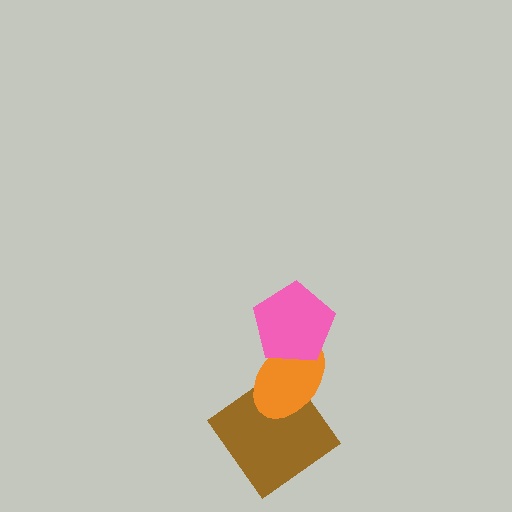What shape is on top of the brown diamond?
The orange ellipse is on top of the brown diamond.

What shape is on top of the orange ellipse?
The pink pentagon is on top of the orange ellipse.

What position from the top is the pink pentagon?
The pink pentagon is 1st from the top.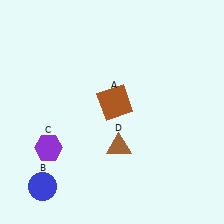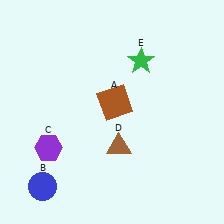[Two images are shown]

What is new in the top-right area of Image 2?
A green star (E) was added in the top-right area of Image 2.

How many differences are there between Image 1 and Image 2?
There is 1 difference between the two images.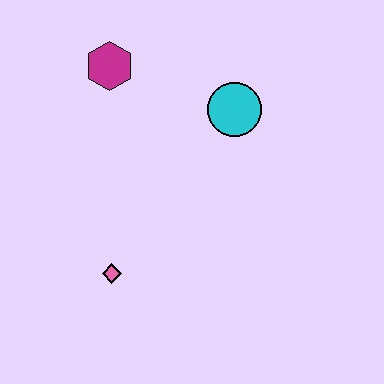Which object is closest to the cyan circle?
The magenta hexagon is closest to the cyan circle.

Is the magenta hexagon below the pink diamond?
No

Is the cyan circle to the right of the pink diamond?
Yes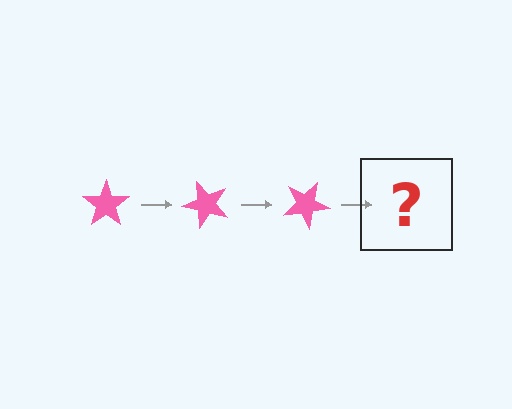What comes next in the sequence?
The next element should be a pink star rotated 150 degrees.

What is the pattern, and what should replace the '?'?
The pattern is that the star rotates 50 degrees each step. The '?' should be a pink star rotated 150 degrees.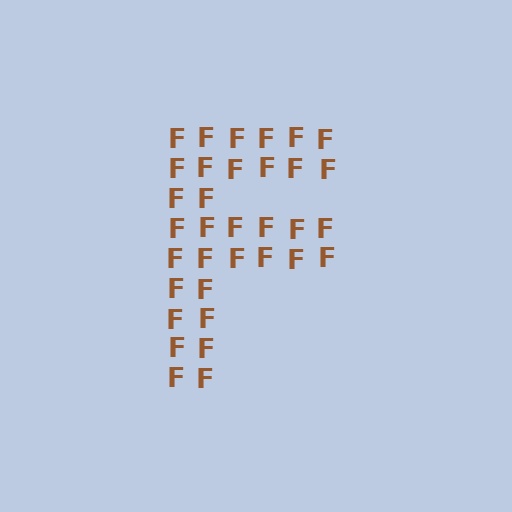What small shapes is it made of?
It is made of small letter F's.